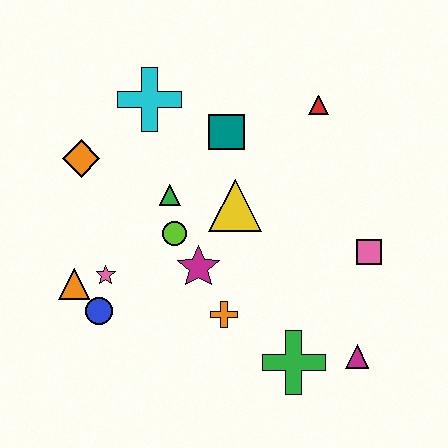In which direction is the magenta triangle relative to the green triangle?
The magenta triangle is to the right of the green triangle.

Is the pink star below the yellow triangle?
Yes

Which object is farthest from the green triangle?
The magenta triangle is farthest from the green triangle.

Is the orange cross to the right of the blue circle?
Yes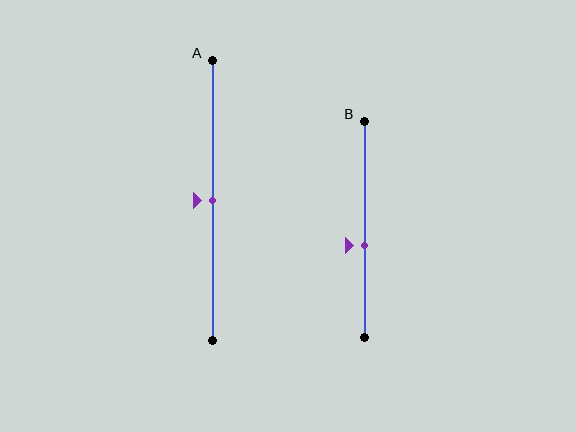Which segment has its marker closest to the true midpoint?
Segment A has its marker closest to the true midpoint.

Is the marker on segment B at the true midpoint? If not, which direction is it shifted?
No, the marker on segment B is shifted downward by about 8% of the segment length.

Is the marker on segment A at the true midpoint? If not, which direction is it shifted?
Yes, the marker on segment A is at the true midpoint.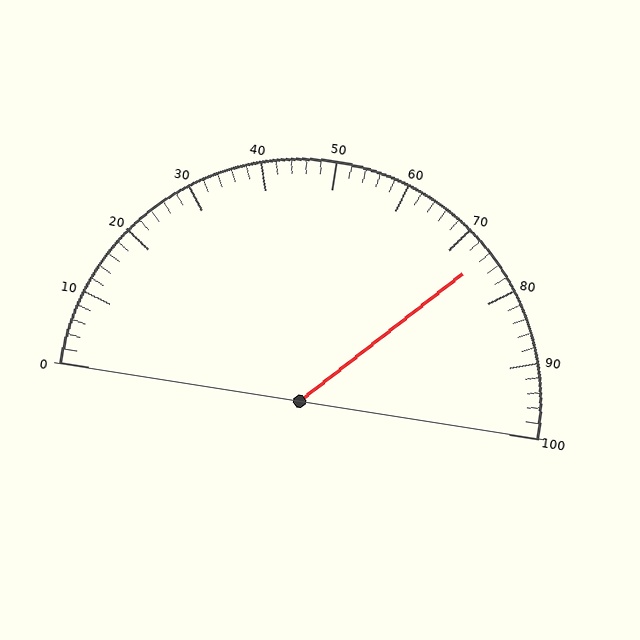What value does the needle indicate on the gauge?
The needle indicates approximately 74.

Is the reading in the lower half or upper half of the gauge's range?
The reading is in the upper half of the range (0 to 100).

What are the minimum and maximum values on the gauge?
The gauge ranges from 0 to 100.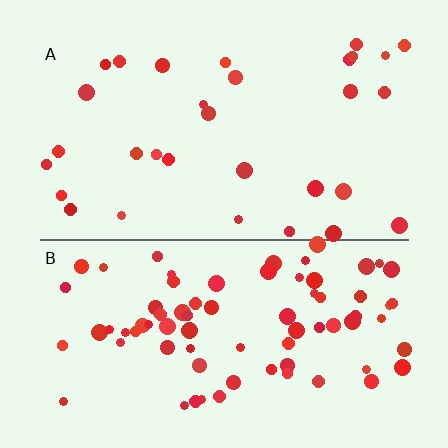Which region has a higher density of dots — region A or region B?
B (the bottom).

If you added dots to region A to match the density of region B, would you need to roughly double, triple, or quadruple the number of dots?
Approximately double.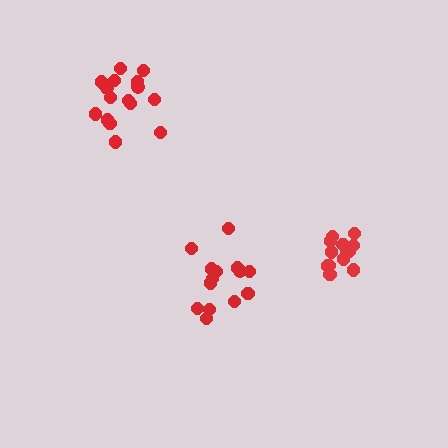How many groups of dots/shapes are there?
There are 3 groups.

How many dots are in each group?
Group 1: 16 dots, Group 2: 14 dots, Group 3: 14 dots (44 total).